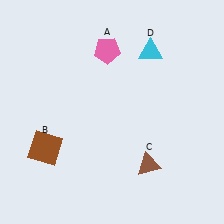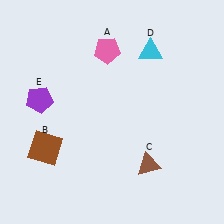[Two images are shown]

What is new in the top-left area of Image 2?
A purple pentagon (E) was added in the top-left area of Image 2.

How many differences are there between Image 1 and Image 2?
There is 1 difference between the two images.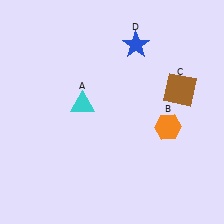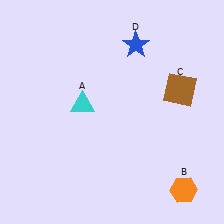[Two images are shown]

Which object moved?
The orange hexagon (B) moved down.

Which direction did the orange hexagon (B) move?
The orange hexagon (B) moved down.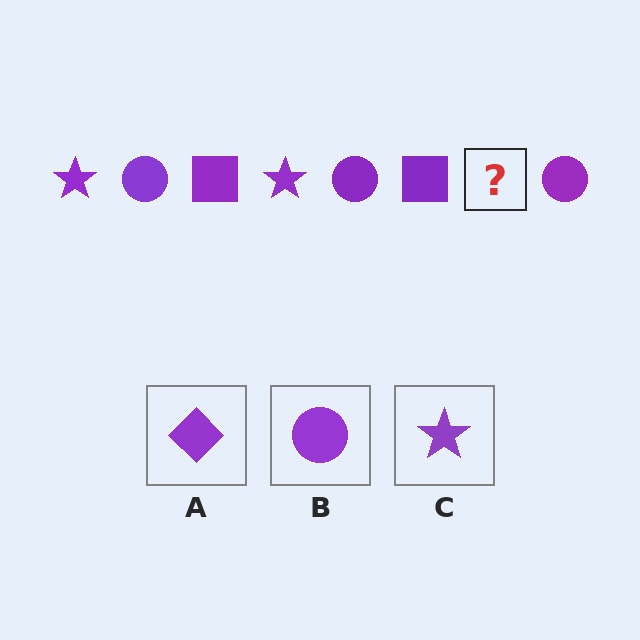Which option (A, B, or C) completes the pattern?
C.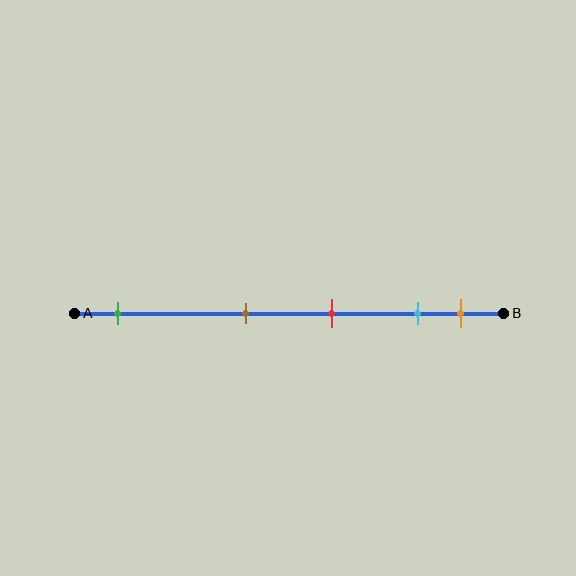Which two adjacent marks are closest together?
The cyan and orange marks are the closest adjacent pair.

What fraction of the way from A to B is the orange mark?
The orange mark is approximately 90% (0.9) of the way from A to B.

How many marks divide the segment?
There are 5 marks dividing the segment.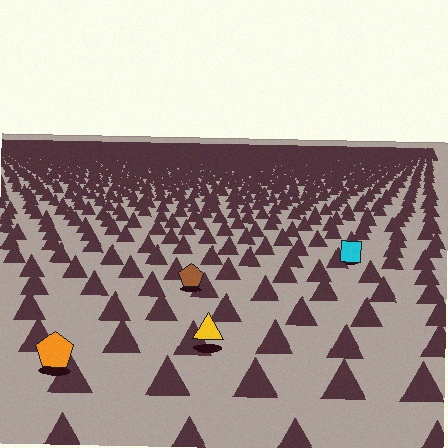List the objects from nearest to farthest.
From nearest to farthest: the orange pentagon, the yellow triangle, the brown pentagon, the cyan square.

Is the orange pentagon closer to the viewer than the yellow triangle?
Yes. The orange pentagon is closer — you can tell from the texture gradient: the ground texture is coarser near it.